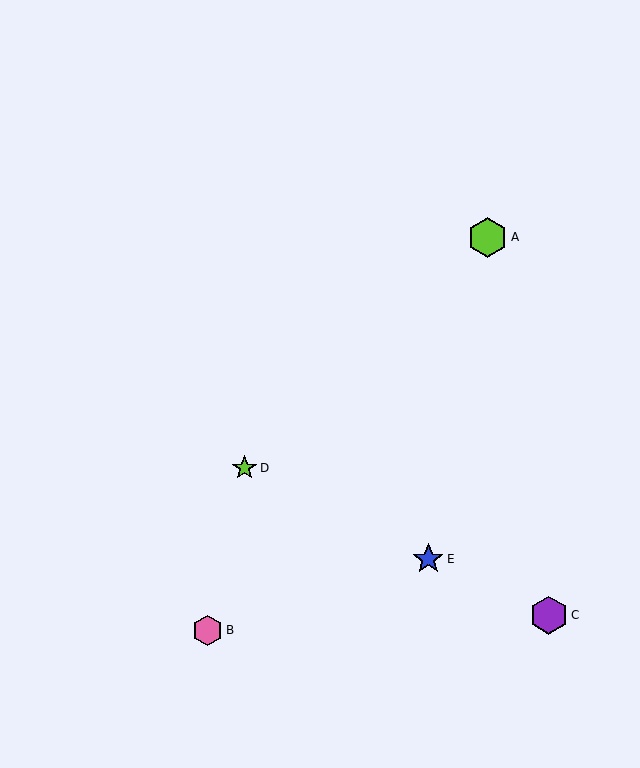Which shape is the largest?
The lime hexagon (labeled A) is the largest.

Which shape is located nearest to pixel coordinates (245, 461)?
The lime star (labeled D) at (245, 468) is nearest to that location.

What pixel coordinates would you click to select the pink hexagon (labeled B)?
Click at (208, 630) to select the pink hexagon B.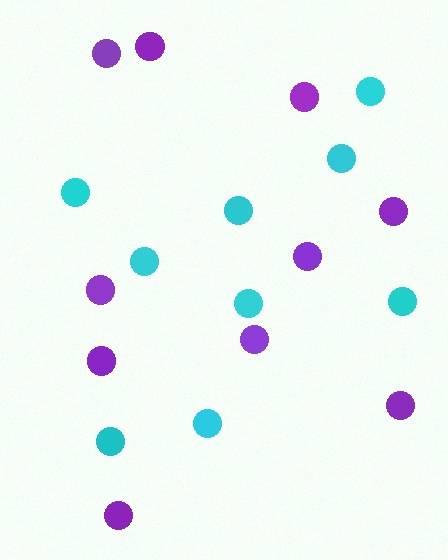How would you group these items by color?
There are 2 groups: one group of purple circles (10) and one group of cyan circles (9).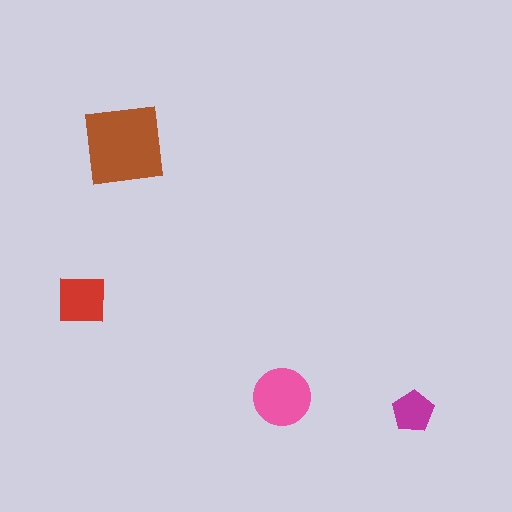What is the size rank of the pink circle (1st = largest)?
2nd.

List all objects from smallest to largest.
The magenta pentagon, the red square, the pink circle, the brown square.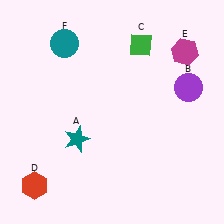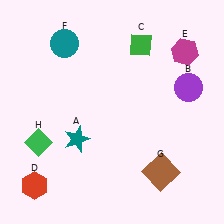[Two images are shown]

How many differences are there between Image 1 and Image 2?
There are 2 differences between the two images.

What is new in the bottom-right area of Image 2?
A brown square (G) was added in the bottom-right area of Image 2.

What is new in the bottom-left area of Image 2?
A green diamond (H) was added in the bottom-left area of Image 2.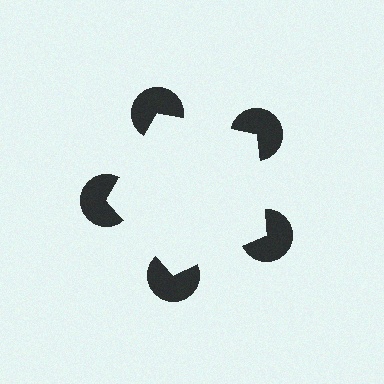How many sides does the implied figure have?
5 sides.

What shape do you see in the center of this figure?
An illusory pentagon — its edges are inferred from the aligned wedge cuts in the pac-man discs, not physically drawn.